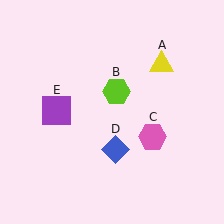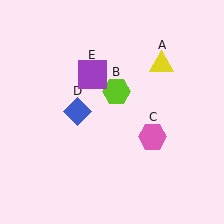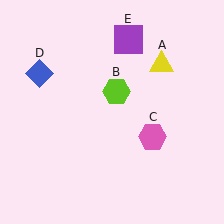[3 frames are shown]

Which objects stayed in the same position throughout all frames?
Yellow triangle (object A) and lime hexagon (object B) and pink hexagon (object C) remained stationary.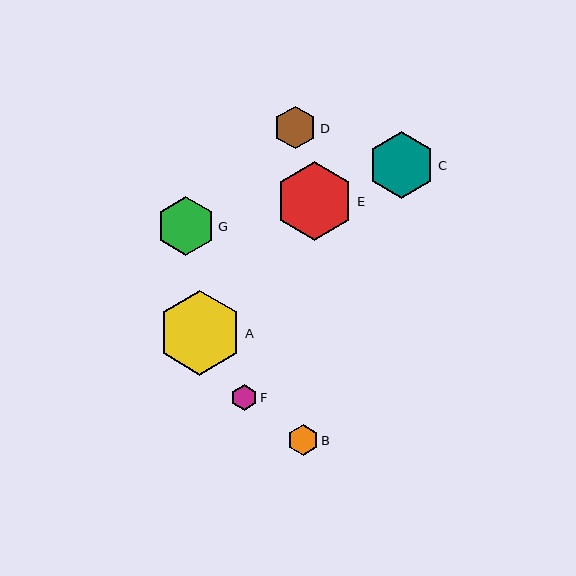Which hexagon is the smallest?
Hexagon F is the smallest with a size of approximately 26 pixels.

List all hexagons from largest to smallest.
From largest to smallest: A, E, C, G, D, B, F.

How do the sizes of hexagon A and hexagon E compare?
Hexagon A and hexagon E are approximately the same size.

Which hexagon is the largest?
Hexagon A is the largest with a size of approximately 84 pixels.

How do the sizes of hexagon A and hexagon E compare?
Hexagon A and hexagon E are approximately the same size.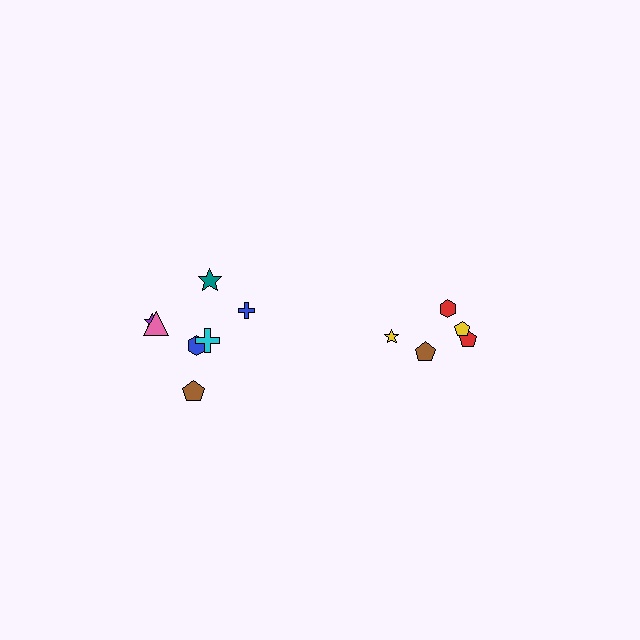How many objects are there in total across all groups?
There are 12 objects.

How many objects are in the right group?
There are 5 objects.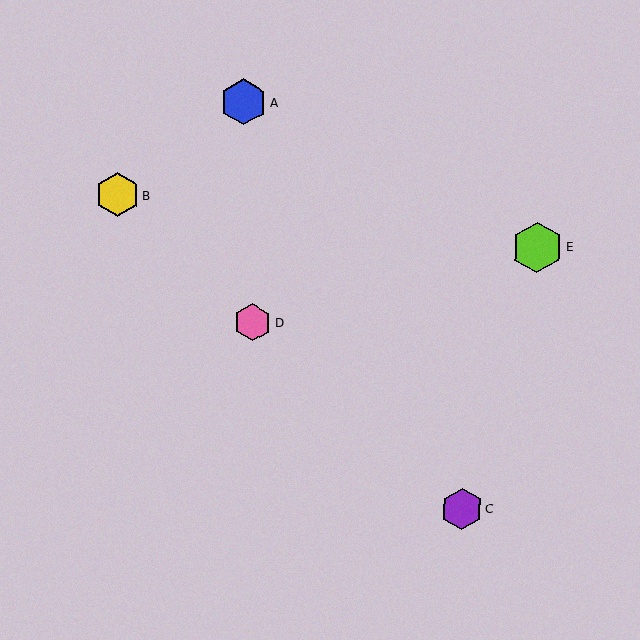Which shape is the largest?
The lime hexagon (labeled E) is the largest.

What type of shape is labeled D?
Shape D is a pink hexagon.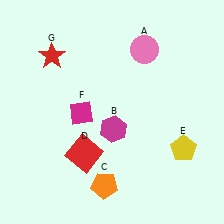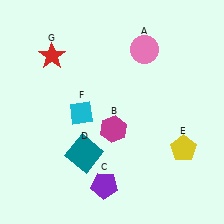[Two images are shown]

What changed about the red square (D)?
In Image 1, D is red. In Image 2, it changed to teal.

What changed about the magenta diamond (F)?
In Image 1, F is magenta. In Image 2, it changed to cyan.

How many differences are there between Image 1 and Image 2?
There are 3 differences between the two images.